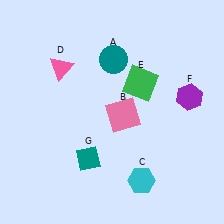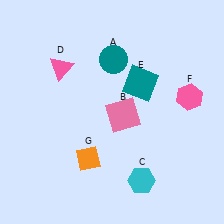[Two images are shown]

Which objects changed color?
E changed from green to teal. F changed from purple to pink. G changed from teal to orange.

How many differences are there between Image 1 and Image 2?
There are 3 differences between the two images.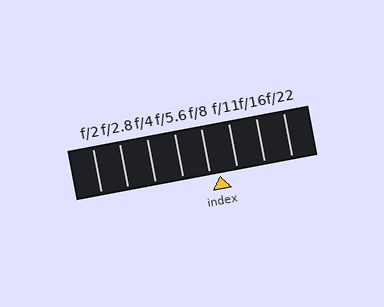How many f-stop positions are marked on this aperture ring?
There are 8 f-stop positions marked.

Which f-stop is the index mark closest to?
The index mark is closest to f/8.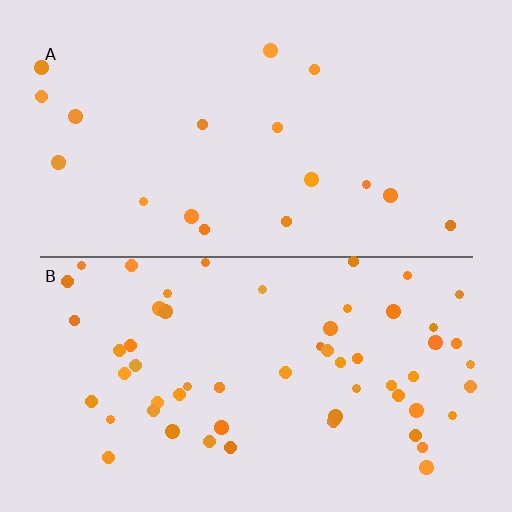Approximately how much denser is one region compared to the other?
Approximately 3.3× — region B over region A.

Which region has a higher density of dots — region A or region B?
B (the bottom).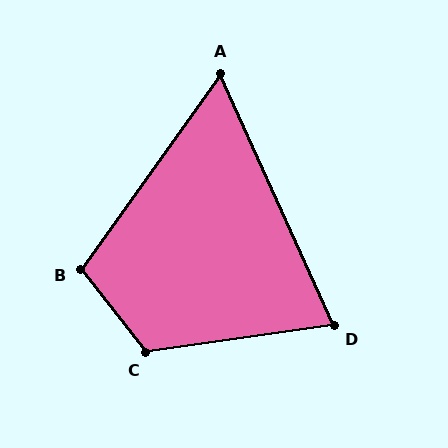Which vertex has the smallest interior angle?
A, at approximately 60 degrees.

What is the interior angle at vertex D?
Approximately 74 degrees (acute).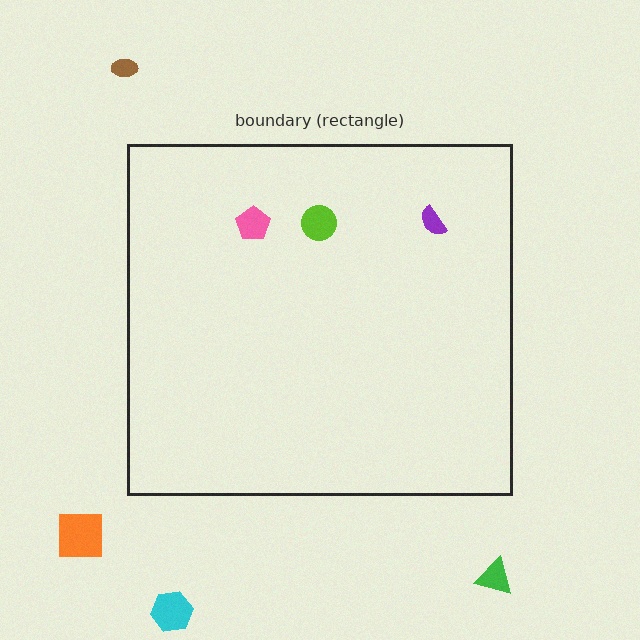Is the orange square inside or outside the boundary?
Outside.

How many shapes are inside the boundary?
3 inside, 4 outside.